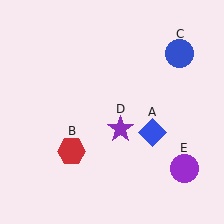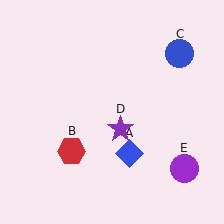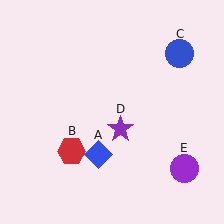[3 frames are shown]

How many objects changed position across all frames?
1 object changed position: blue diamond (object A).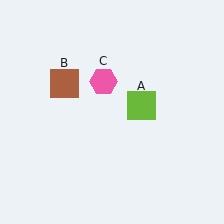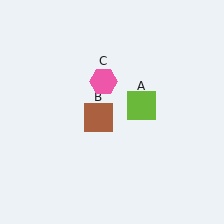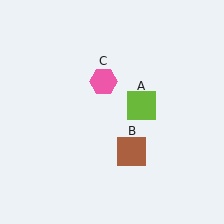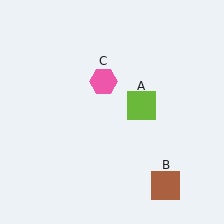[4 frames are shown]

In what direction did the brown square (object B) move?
The brown square (object B) moved down and to the right.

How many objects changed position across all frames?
1 object changed position: brown square (object B).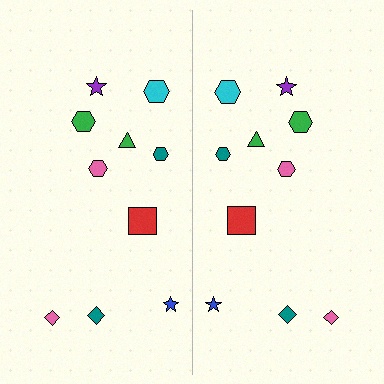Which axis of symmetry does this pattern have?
The pattern has a vertical axis of symmetry running through the center of the image.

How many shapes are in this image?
There are 20 shapes in this image.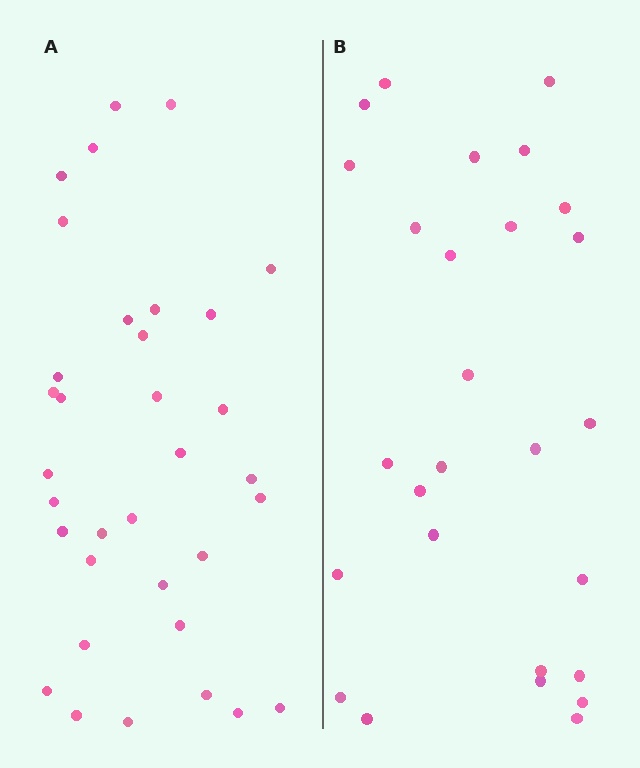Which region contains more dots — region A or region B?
Region A (the left region) has more dots.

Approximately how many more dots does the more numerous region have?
Region A has roughly 8 or so more dots than region B.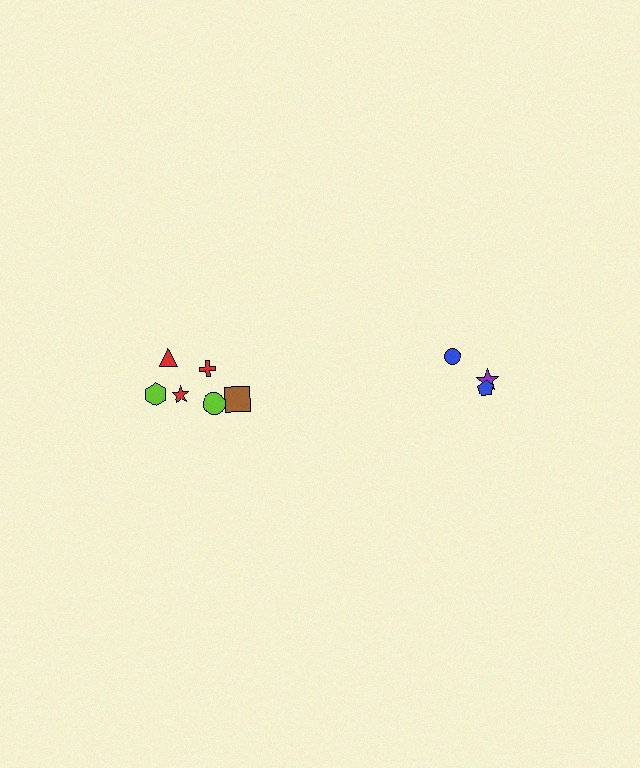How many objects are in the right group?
There are 3 objects.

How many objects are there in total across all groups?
There are 9 objects.